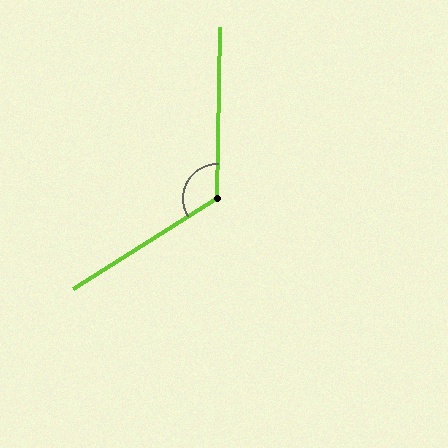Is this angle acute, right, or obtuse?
It is obtuse.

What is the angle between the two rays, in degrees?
Approximately 123 degrees.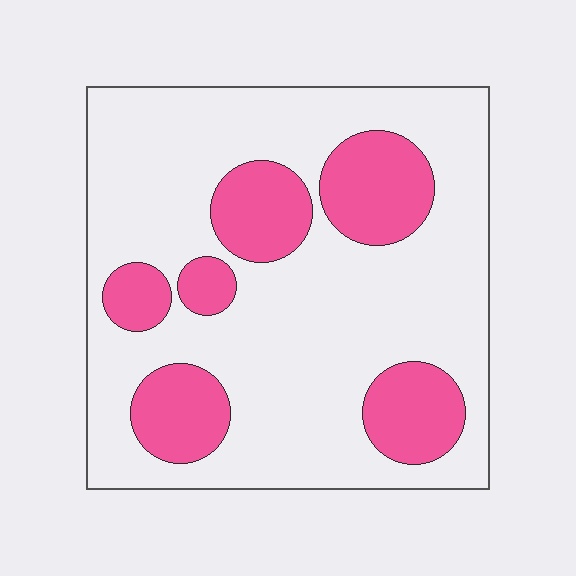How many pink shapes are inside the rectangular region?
6.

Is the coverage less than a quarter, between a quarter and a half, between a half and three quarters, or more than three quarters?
Between a quarter and a half.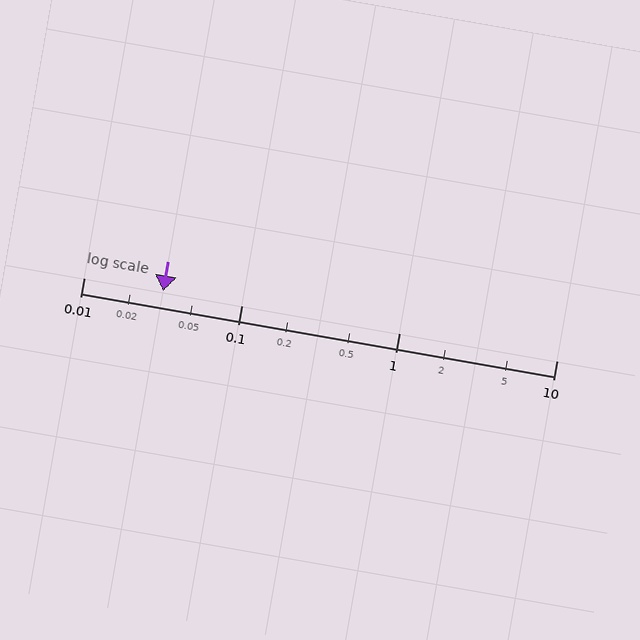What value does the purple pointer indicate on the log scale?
The pointer indicates approximately 0.032.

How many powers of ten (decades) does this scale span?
The scale spans 3 decades, from 0.01 to 10.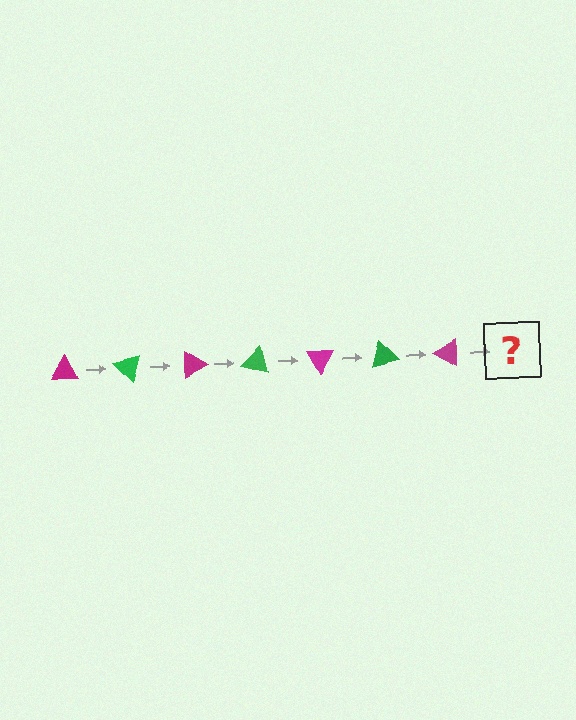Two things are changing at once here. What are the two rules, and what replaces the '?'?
The two rules are that it rotates 45 degrees each step and the color cycles through magenta and green. The '?' should be a green triangle, rotated 315 degrees from the start.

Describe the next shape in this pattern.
It should be a green triangle, rotated 315 degrees from the start.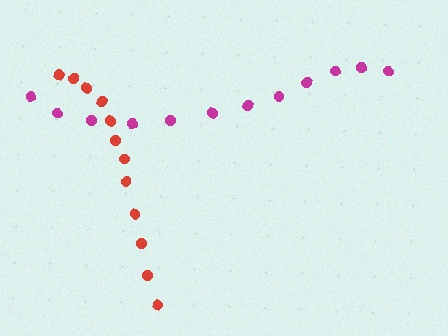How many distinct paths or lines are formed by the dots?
There are 2 distinct paths.